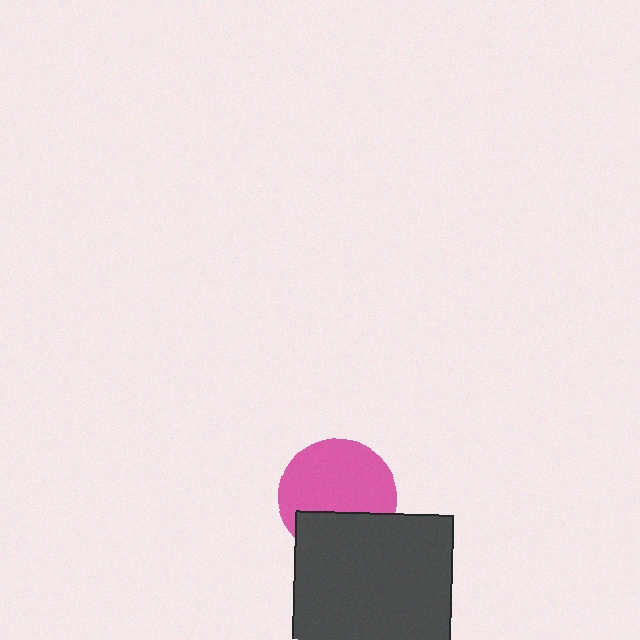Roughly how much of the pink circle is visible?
Most of it is visible (roughly 68%).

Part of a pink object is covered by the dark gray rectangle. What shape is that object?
It is a circle.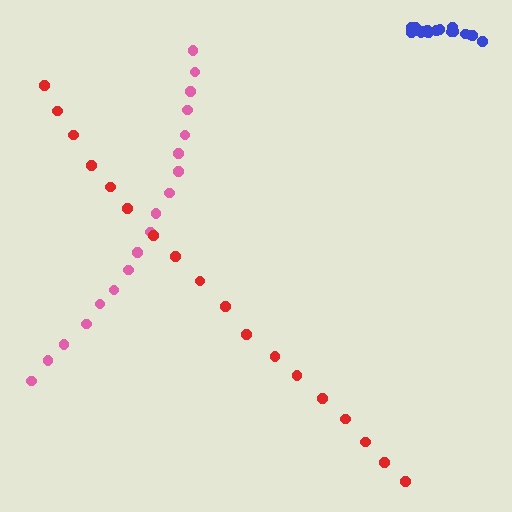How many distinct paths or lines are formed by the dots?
There are 3 distinct paths.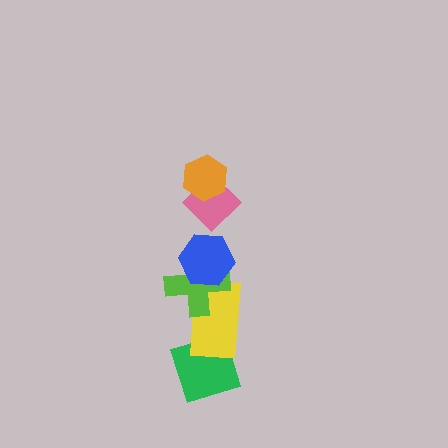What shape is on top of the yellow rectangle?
The lime cross is on top of the yellow rectangle.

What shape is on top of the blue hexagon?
The pink diamond is on top of the blue hexagon.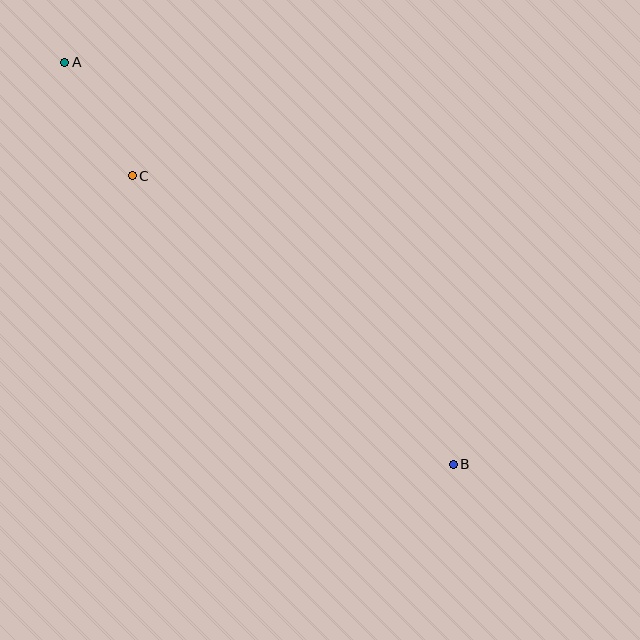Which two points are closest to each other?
Points A and C are closest to each other.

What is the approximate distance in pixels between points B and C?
The distance between B and C is approximately 431 pixels.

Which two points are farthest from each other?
Points A and B are farthest from each other.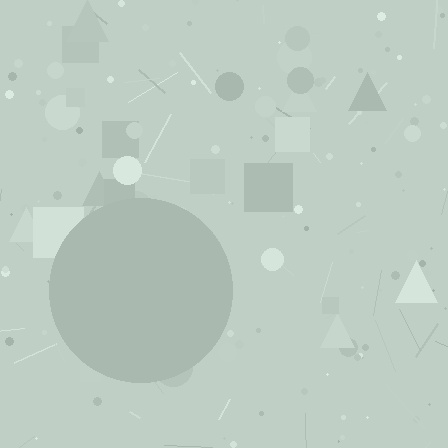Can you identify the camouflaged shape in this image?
The camouflaged shape is a circle.